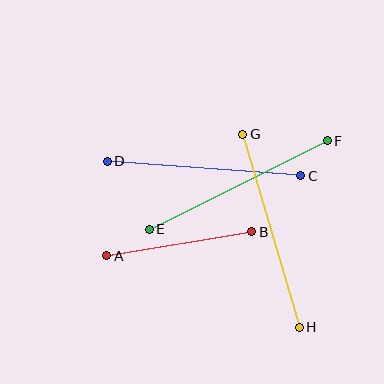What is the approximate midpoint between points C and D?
The midpoint is at approximately (204, 168) pixels.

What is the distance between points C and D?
The distance is approximately 194 pixels.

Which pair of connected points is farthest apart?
Points G and H are farthest apart.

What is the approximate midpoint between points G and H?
The midpoint is at approximately (271, 231) pixels.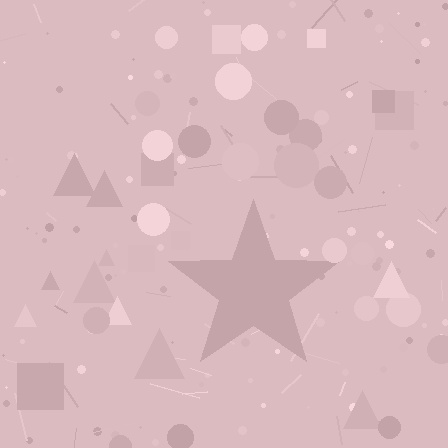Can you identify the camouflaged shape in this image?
The camouflaged shape is a star.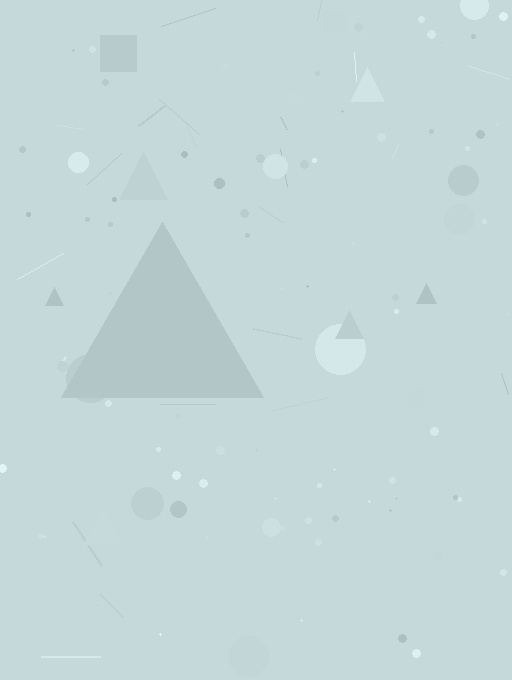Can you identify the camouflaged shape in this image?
The camouflaged shape is a triangle.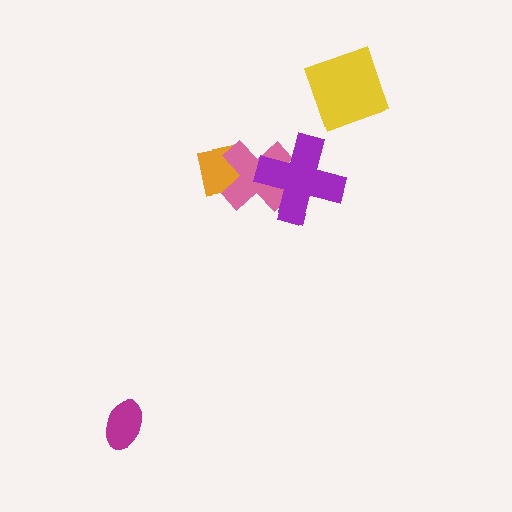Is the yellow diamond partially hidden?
No, no other shape covers it.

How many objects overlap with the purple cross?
1 object overlaps with the purple cross.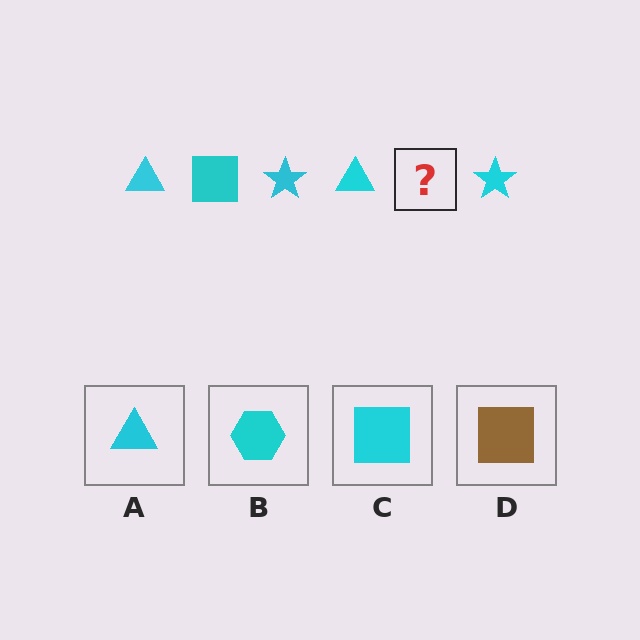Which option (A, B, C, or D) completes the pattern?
C.